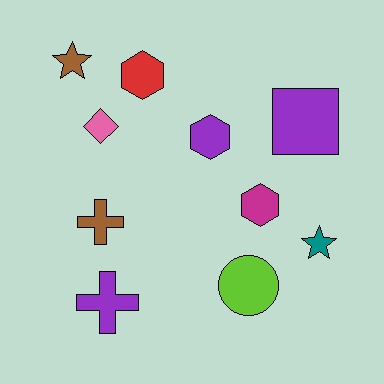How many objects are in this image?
There are 10 objects.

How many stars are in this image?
There are 2 stars.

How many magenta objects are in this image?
There is 1 magenta object.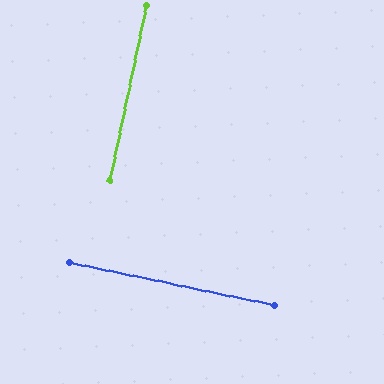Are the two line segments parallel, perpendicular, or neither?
Perpendicular — they meet at approximately 90°.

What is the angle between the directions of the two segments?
Approximately 90 degrees.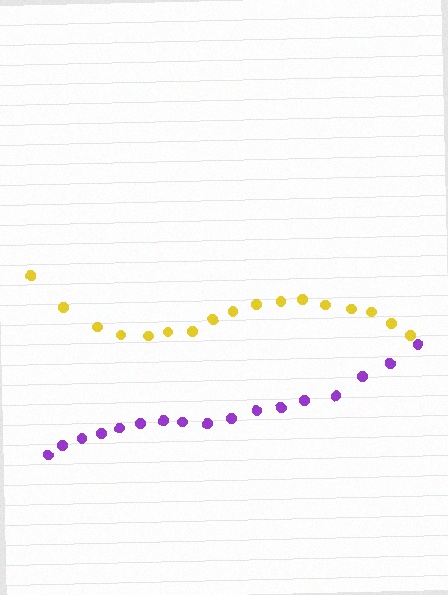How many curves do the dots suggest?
There are 2 distinct paths.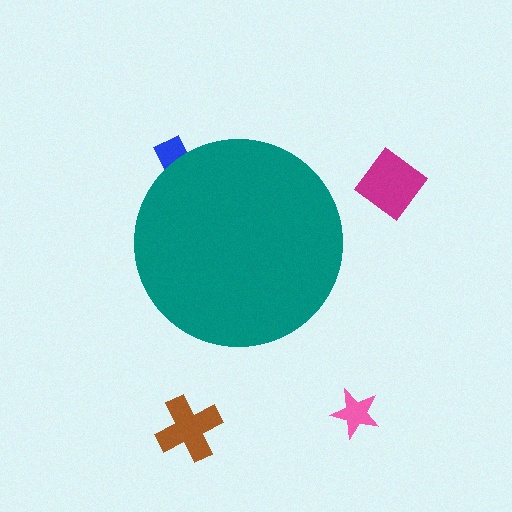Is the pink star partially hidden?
No, the pink star is fully visible.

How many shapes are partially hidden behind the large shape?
1 shape is partially hidden.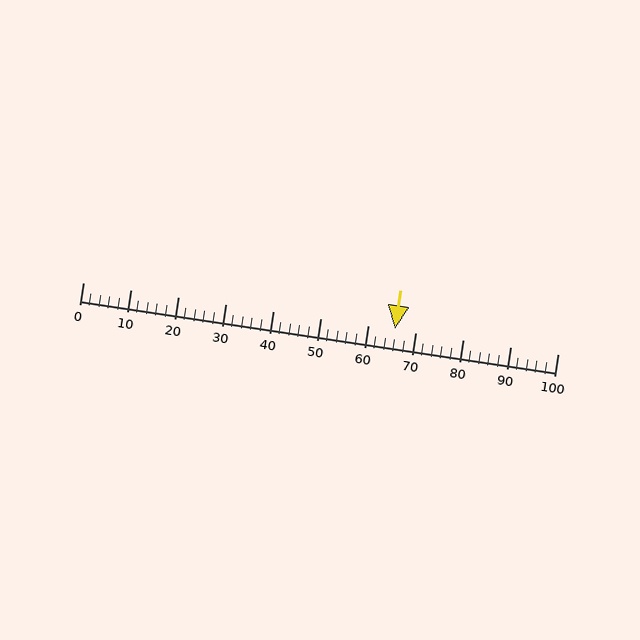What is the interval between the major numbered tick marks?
The major tick marks are spaced 10 units apart.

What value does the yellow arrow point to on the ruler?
The yellow arrow points to approximately 66.